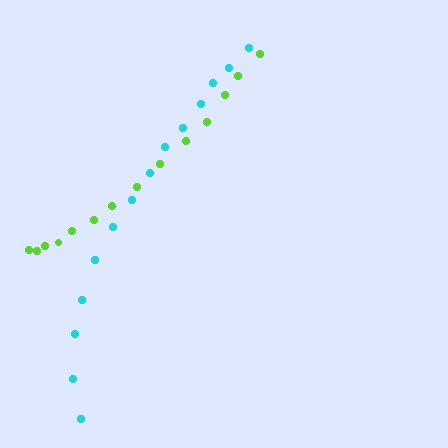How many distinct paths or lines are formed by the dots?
There are 2 distinct paths.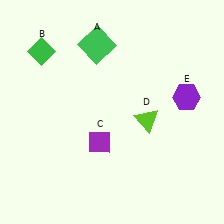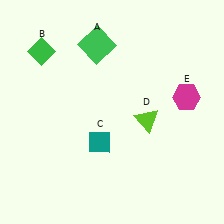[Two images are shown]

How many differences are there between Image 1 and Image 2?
There are 2 differences between the two images.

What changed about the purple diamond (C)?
In Image 1, C is purple. In Image 2, it changed to teal.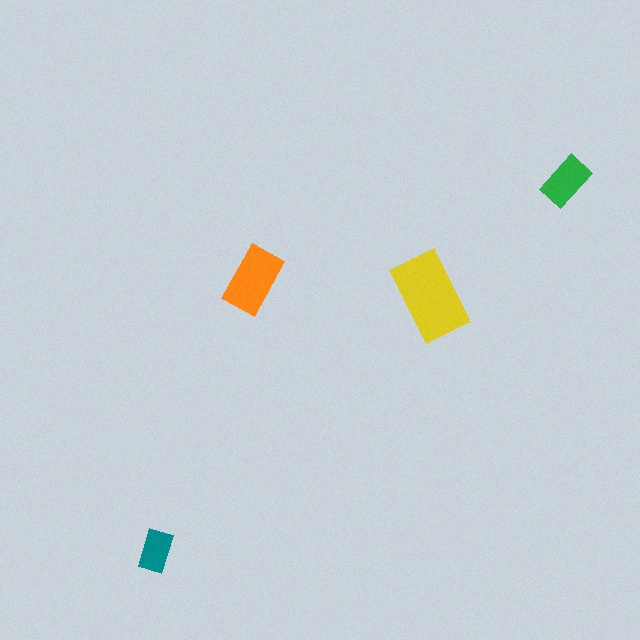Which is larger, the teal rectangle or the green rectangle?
The green one.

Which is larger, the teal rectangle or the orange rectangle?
The orange one.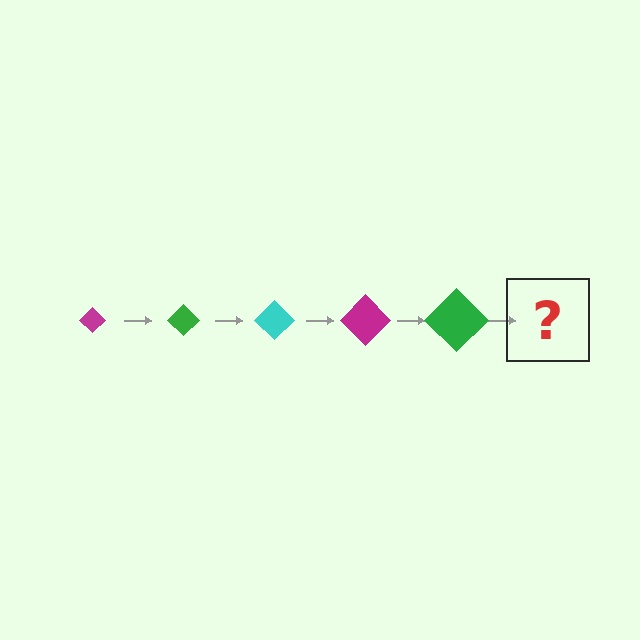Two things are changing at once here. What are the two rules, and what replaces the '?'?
The two rules are that the diamond grows larger each step and the color cycles through magenta, green, and cyan. The '?' should be a cyan diamond, larger than the previous one.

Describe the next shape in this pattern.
It should be a cyan diamond, larger than the previous one.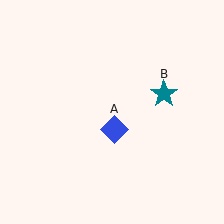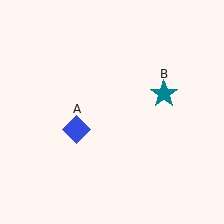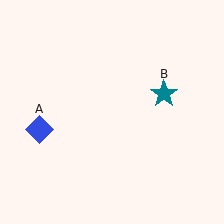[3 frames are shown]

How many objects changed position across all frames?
1 object changed position: blue diamond (object A).